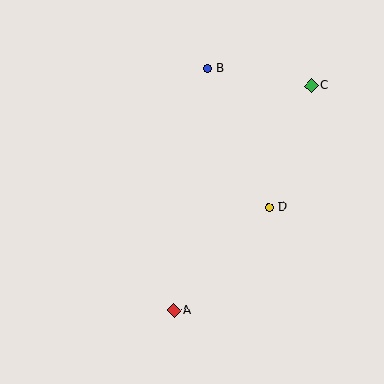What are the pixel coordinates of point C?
Point C is at (311, 86).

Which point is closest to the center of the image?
Point D at (269, 207) is closest to the center.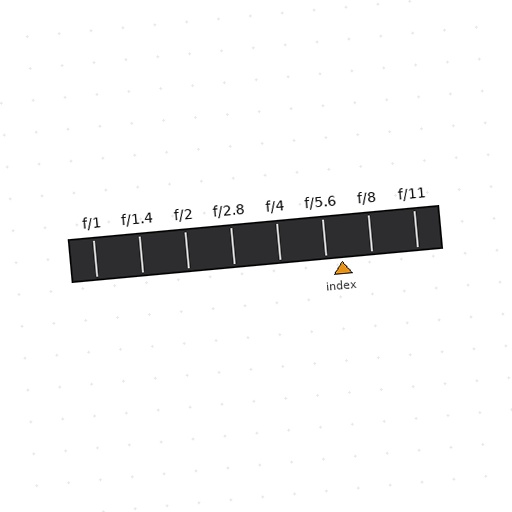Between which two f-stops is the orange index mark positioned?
The index mark is between f/5.6 and f/8.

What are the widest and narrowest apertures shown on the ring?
The widest aperture shown is f/1 and the narrowest is f/11.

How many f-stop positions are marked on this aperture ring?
There are 8 f-stop positions marked.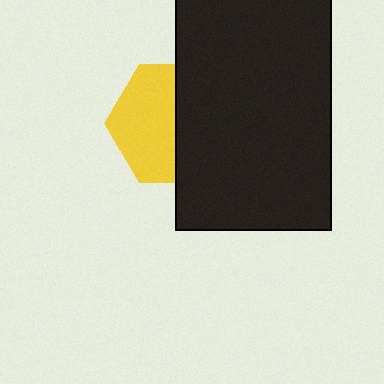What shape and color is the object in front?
The object in front is a black rectangle.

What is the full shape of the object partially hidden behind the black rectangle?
The partially hidden object is a yellow hexagon.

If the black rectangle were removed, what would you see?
You would see the complete yellow hexagon.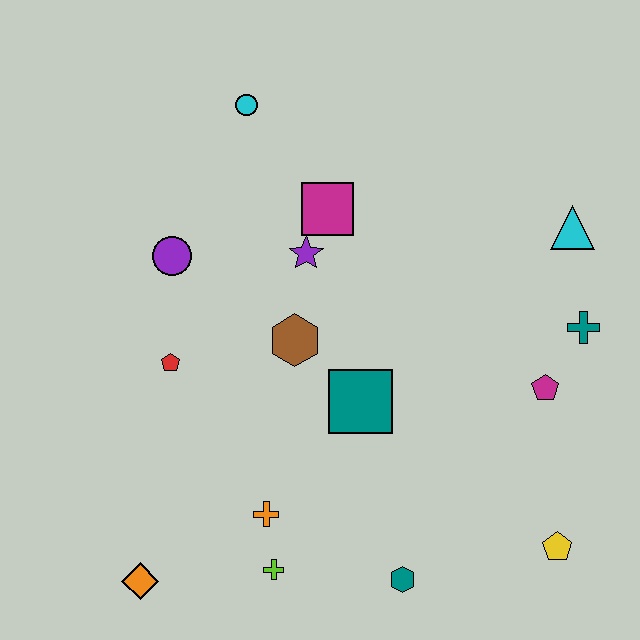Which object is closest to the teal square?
The brown hexagon is closest to the teal square.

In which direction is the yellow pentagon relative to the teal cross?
The yellow pentagon is below the teal cross.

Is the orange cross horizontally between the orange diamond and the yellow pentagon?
Yes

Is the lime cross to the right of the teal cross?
No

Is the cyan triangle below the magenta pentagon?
No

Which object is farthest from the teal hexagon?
The cyan circle is farthest from the teal hexagon.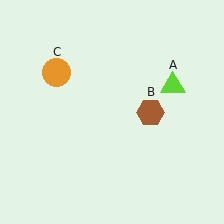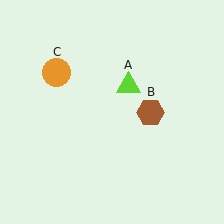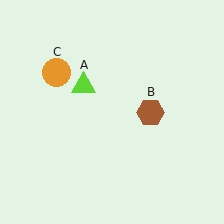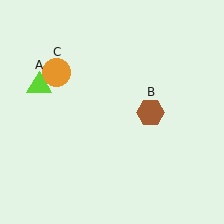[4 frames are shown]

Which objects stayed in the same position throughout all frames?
Brown hexagon (object B) and orange circle (object C) remained stationary.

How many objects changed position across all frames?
1 object changed position: lime triangle (object A).